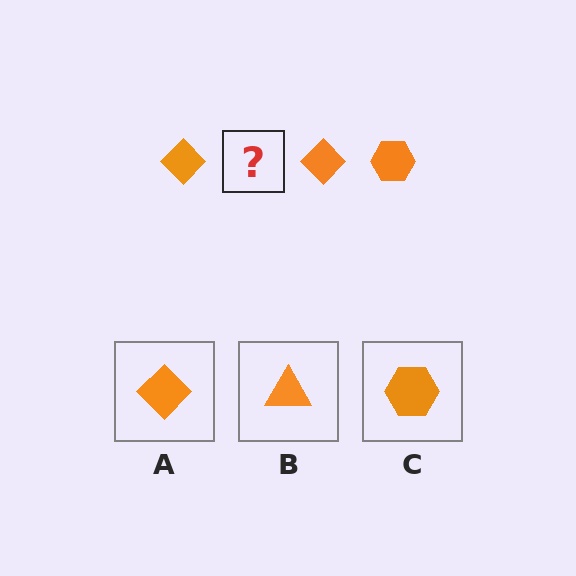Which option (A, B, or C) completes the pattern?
C.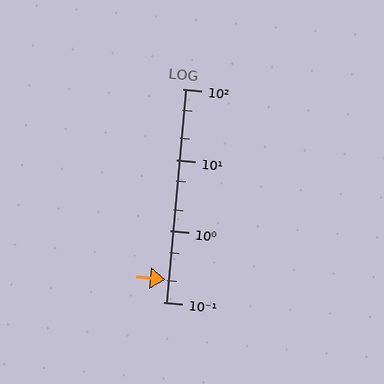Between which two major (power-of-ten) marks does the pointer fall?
The pointer is between 0.1 and 1.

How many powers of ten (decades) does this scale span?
The scale spans 3 decades, from 0.1 to 100.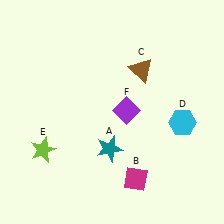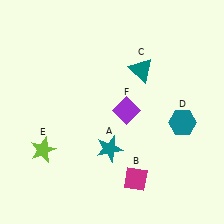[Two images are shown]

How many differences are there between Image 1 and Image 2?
There are 2 differences between the two images.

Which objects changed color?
C changed from brown to teal. D changed from cyan to teal.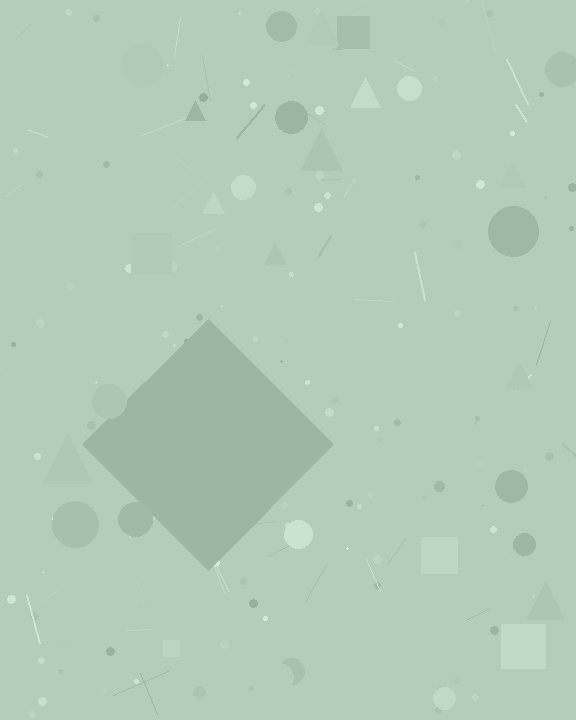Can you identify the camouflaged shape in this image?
The camouflaged shape is a diamond.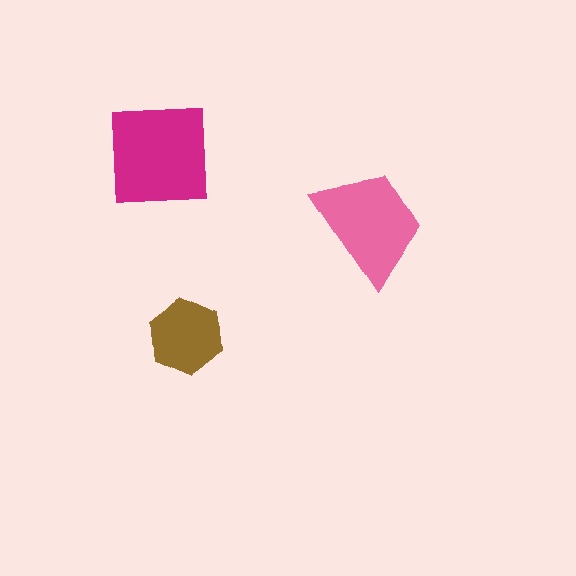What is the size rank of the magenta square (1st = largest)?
1st.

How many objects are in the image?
There are 3 objects in the image.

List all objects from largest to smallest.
The magenta square, the pink trapezoid, the brown hexagon.